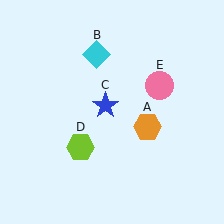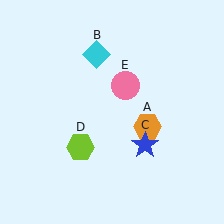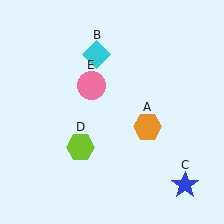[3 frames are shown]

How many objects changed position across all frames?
2 objects changed position: blue star (object C), pink circle (object E).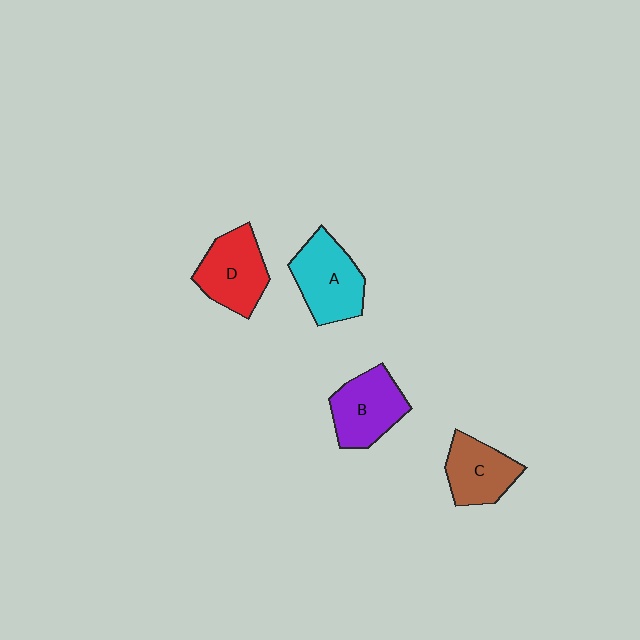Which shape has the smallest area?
Shape C (brown).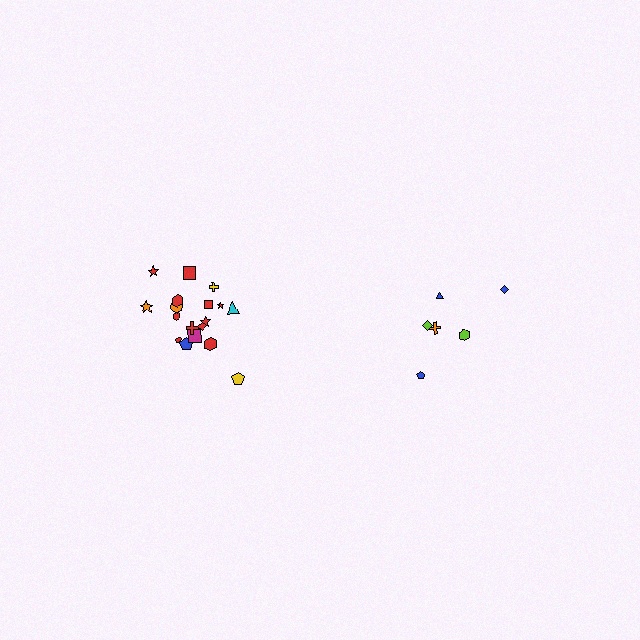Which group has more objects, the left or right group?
The left group.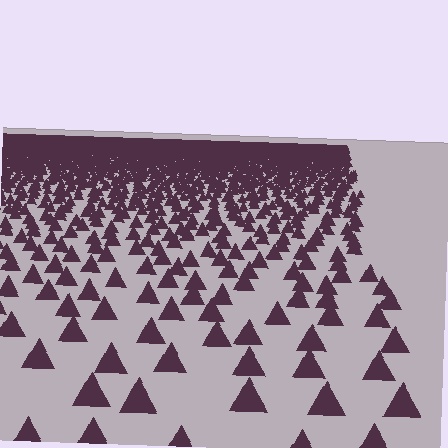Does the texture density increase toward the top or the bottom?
Density increases toward the top.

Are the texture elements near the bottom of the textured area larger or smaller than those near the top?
Larger. Near the bottom, elements are closer to the viewer and appear at a bigger on-screen size.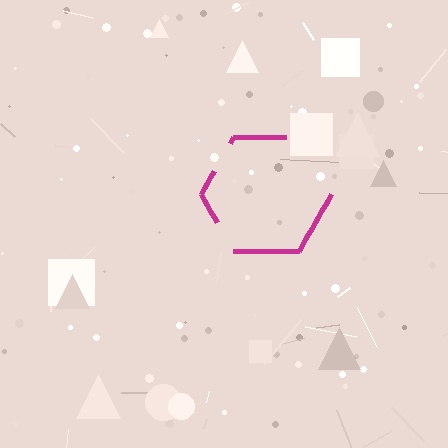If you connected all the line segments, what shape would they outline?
They would outline a hexagon.